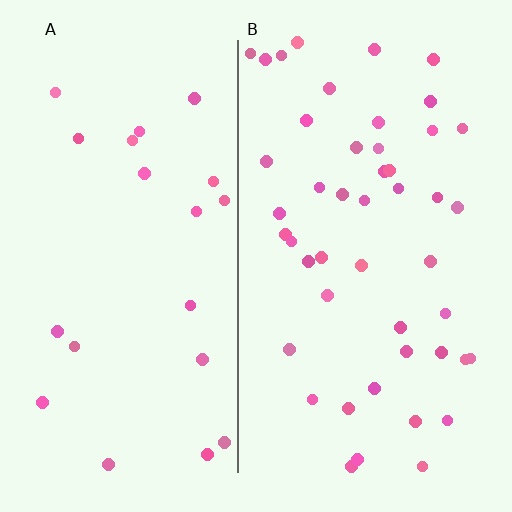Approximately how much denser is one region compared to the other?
Approximately 2.3× — region B over region A.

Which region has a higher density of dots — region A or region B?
B (the right).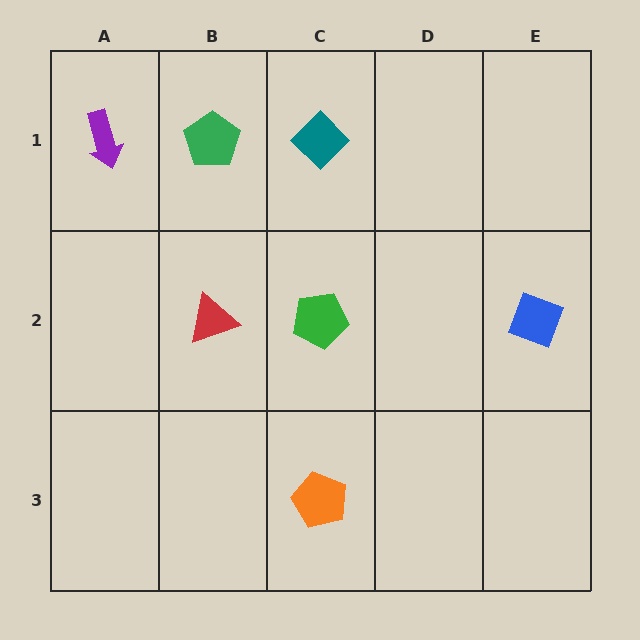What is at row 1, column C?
A teal diamond.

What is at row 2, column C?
A green pentagon.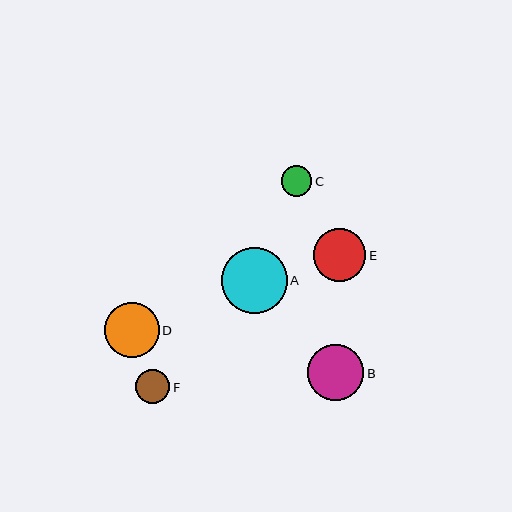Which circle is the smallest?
Circle C is the smallest with a size of approximately 31 pixels.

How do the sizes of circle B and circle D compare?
Circle B and circle D are approximately the same size.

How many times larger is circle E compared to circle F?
Circle E is approximately 1.5 times the size of circle F.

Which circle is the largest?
Circle A is the largest with a size of approximately 66 pixels.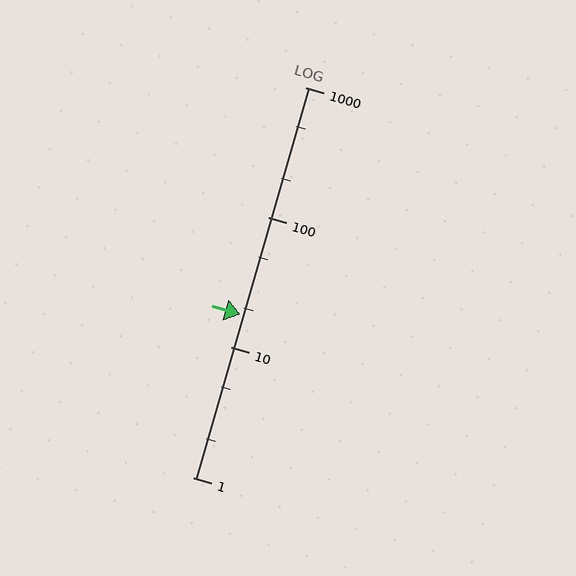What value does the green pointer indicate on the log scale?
The pointer indicates approximately 18.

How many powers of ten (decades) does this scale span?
The scale spans 3 decades, from 1 to 1000.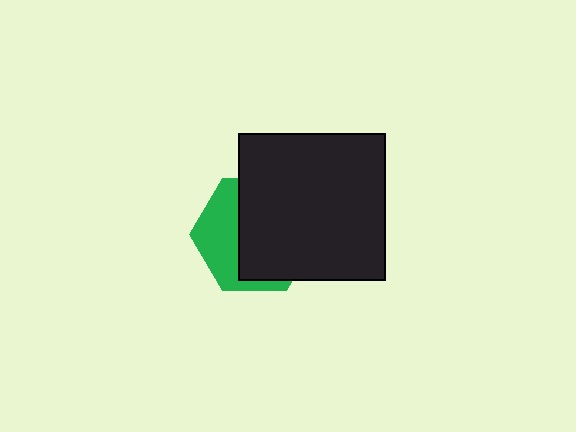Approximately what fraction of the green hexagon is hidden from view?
Roughly 63% of the green hexagon is hidden behind the black square.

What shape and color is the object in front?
The object in front is a black square.